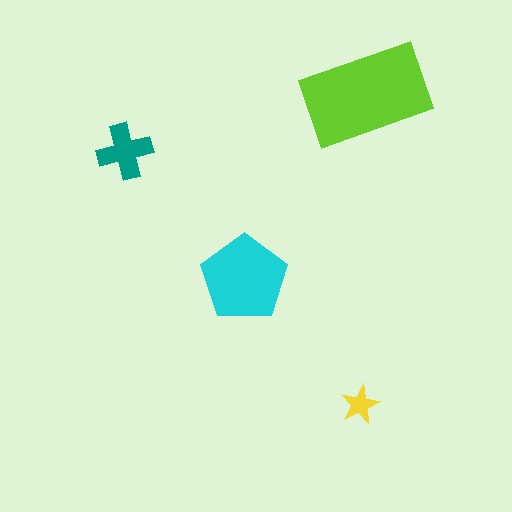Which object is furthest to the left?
The teal cross is leftmost.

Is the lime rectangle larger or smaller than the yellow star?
Larger.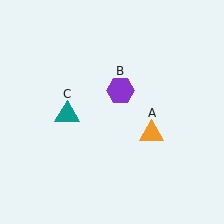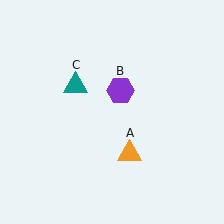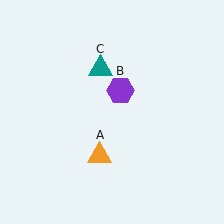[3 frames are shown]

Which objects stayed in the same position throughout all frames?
Purple hexagon (object B) remained stationary.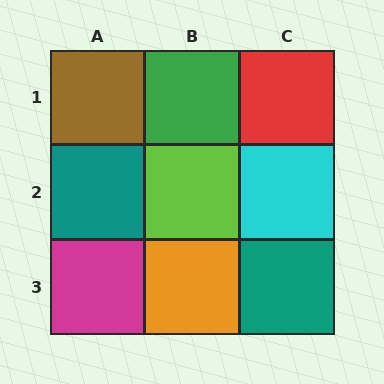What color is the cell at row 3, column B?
Orange.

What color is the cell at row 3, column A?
Magenta.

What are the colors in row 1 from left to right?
Brown, green, red.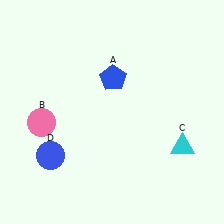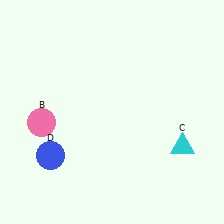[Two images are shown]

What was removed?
The blue pentagon (A) was removed in Image 2.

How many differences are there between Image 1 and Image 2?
There is 1 difference between the two images.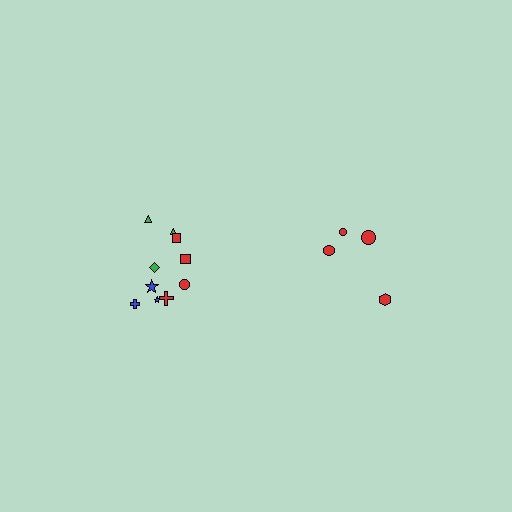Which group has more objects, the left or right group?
The left group.